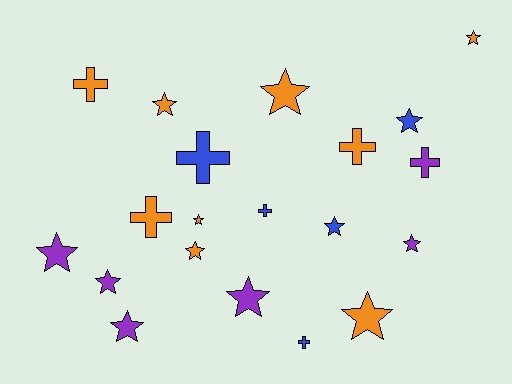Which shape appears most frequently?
Star, with 13 objects.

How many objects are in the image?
There are 20 objects.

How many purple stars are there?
There are 5 purple stars.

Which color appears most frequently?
Orange, with 9 objects.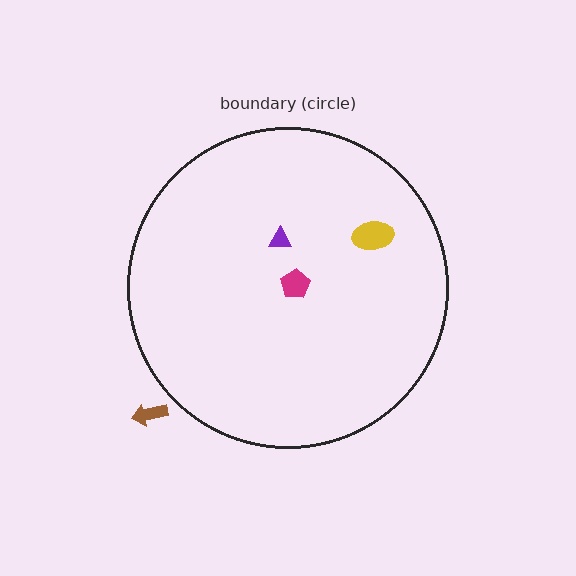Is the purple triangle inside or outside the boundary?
Inside.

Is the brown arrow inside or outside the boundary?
Outside.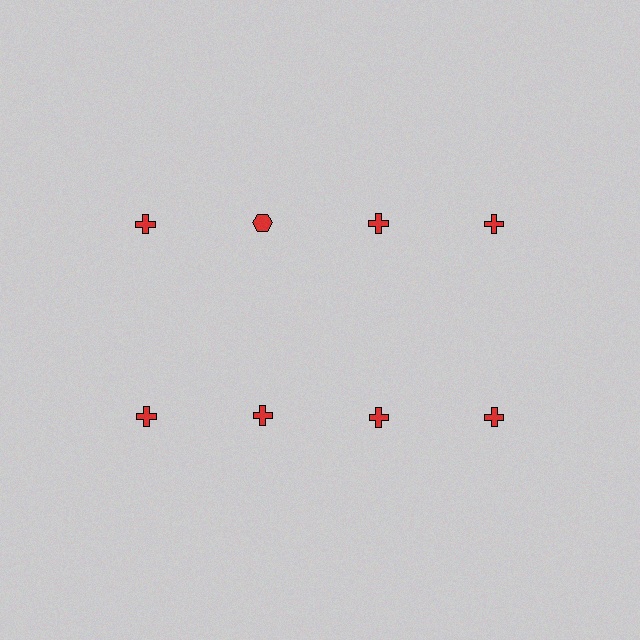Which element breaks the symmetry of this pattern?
The red hexagon in the top row, second from left column breaks the symmetry. All other shapes are red crosses.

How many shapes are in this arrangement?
There are 8 shapes arranged in a grid pattern.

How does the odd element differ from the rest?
It has a different shape: hexagon instead of cross.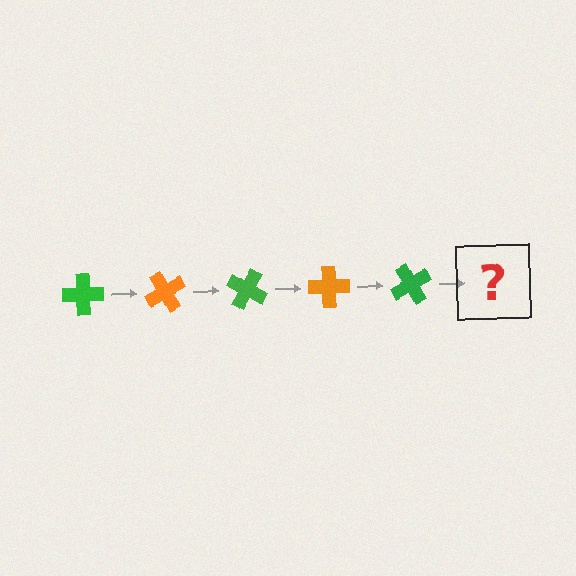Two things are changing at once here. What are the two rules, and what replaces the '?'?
The two rules are that it rotates 60 degrees each step and the color cycles through green and orange. The '?' should be an orange cross, rotated 300 degrees from the start.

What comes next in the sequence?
The next element should be an orange cross, rotated 300 degrees from the start.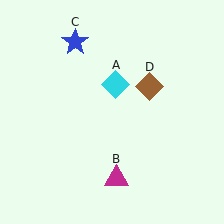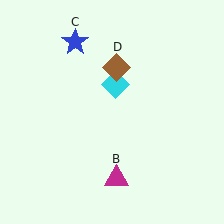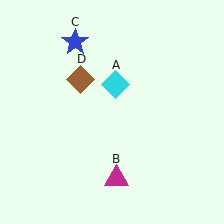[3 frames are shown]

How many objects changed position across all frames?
1 object changed position: brown diamond (object D).